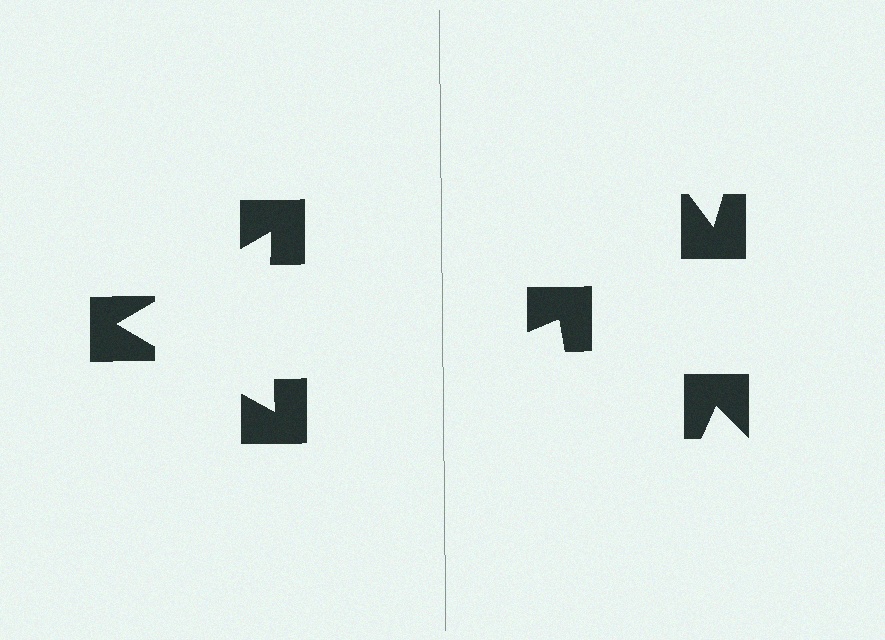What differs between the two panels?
The notched squares are positioned identically on both sides; only the wedge orientations differ. On the left they align to a triangle; on the right they are misaligned.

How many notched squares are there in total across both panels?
6 — 3 on each side.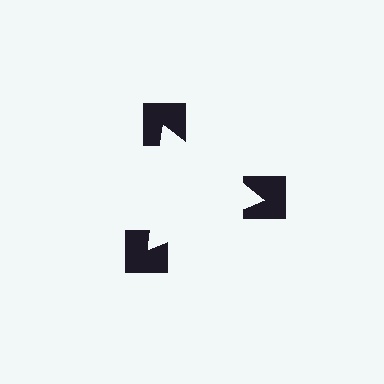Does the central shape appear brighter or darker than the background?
It typically appears slightly brighter than the background, even though no actual brightness change is drawn.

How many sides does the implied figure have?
3 sides.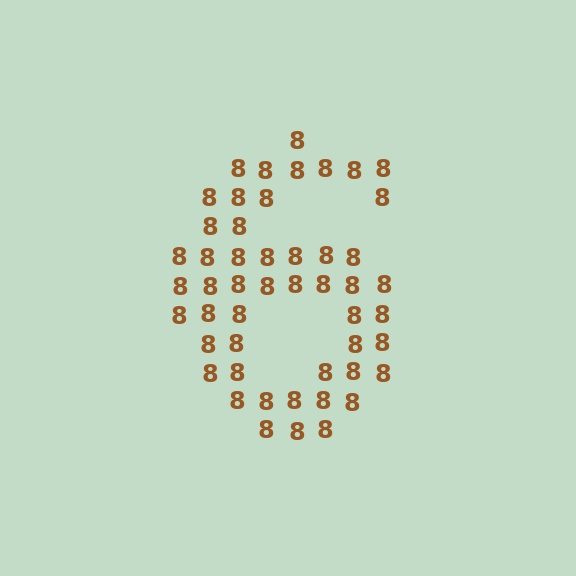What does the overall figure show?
The overall figure shows the digit 6.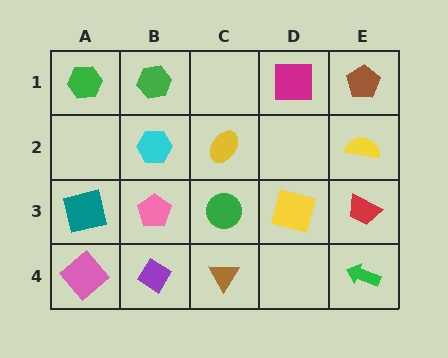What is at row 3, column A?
A teal square.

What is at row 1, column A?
A green hexagon.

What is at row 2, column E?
A yellow semicircle.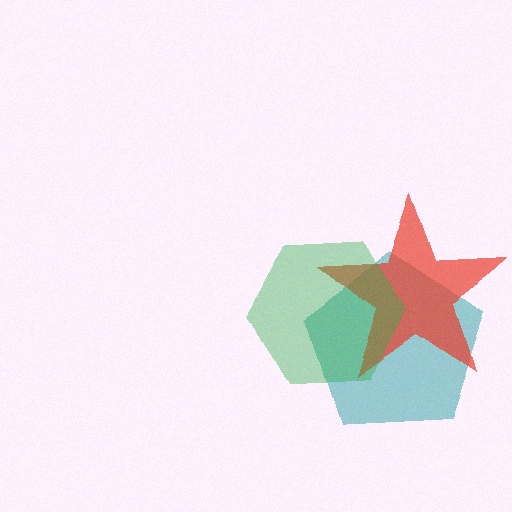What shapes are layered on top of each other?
The layered shapes are: a teal pentagon, a red star, a green hexagon.